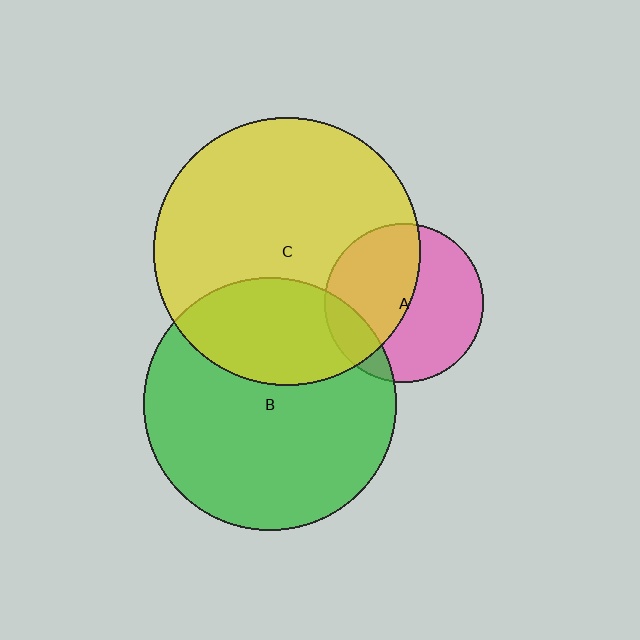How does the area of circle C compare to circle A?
Approximately 2.8 times.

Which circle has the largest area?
Circle C (yellow).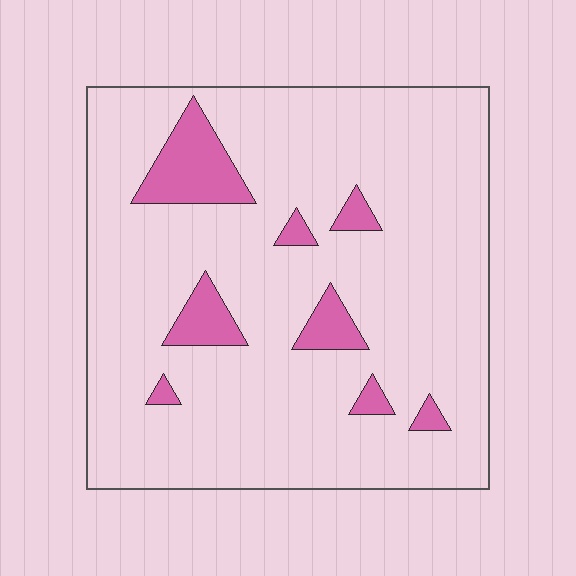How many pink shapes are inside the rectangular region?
8.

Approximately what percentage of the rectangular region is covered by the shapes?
Approximately 10%.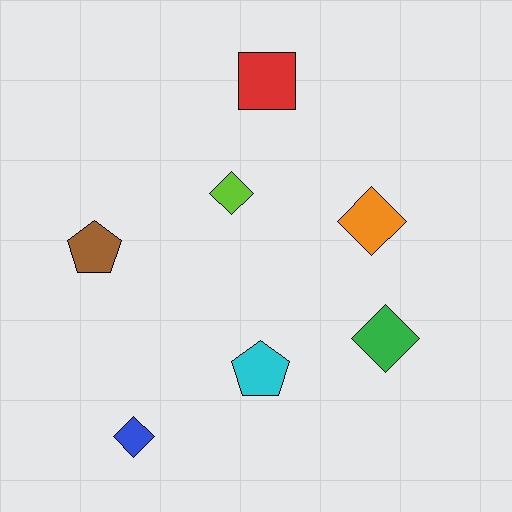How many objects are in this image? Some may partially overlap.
There are 7 objects.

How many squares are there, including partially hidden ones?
There is 1 square.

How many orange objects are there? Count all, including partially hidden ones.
There is 1 orange object.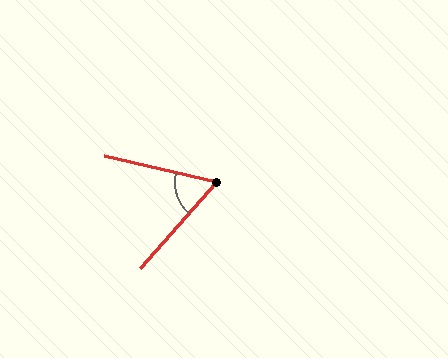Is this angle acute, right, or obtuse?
It is acute.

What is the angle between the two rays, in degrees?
Approximately 62 degrees.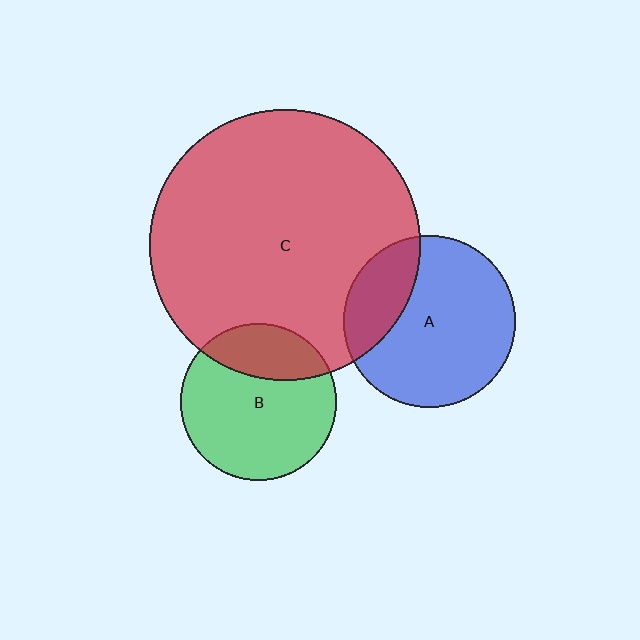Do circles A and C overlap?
Yes.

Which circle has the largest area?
Circle C (red).